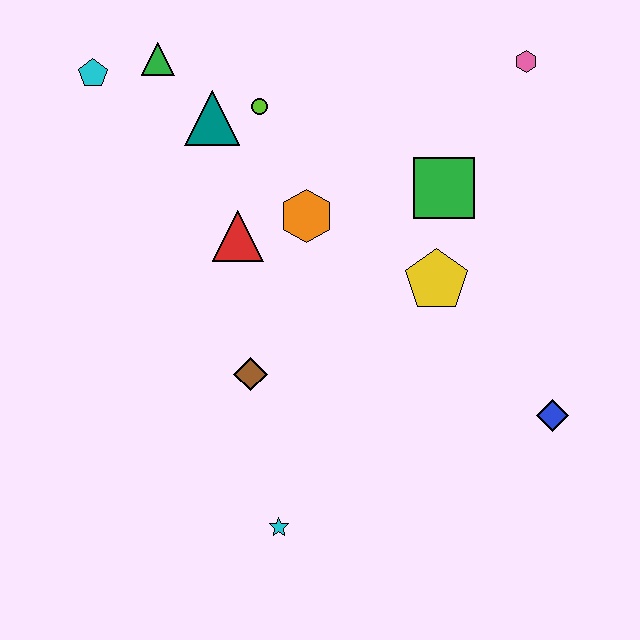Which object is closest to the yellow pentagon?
The green square is closest to the yellow pentagon.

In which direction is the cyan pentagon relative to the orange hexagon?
The cyan pentagon is to the left of the orange hexagon.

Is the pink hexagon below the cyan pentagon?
No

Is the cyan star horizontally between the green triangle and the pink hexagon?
Yes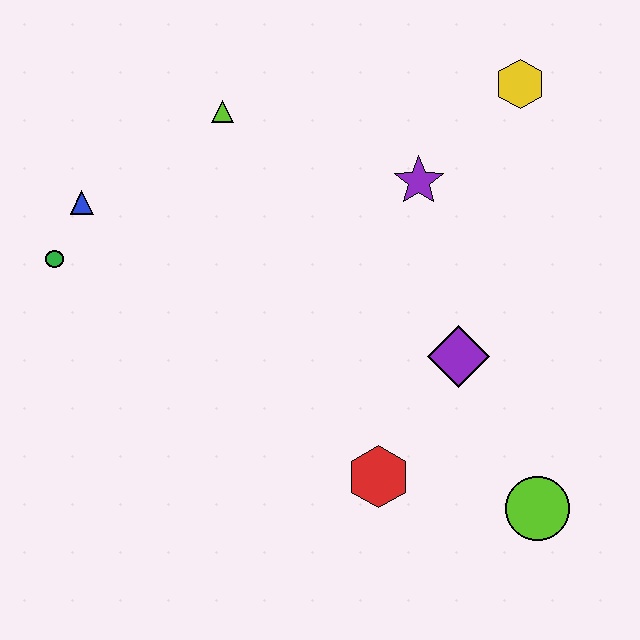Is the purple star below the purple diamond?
No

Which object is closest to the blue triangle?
The green circle is closest to the blue triangle.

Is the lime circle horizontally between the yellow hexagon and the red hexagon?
No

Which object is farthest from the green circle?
The lime circle is farthest from the green circle.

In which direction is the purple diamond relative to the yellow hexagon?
The purple diamond is below the yellow hexagon.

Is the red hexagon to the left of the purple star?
Yes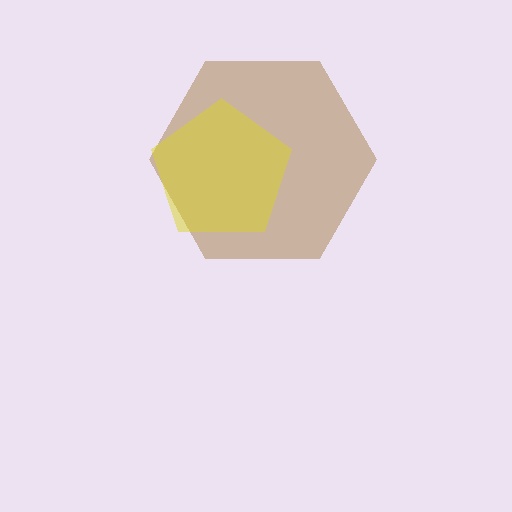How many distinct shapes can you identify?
There are 2 distinct shapes: a brown hexagon, a yellow pentagon.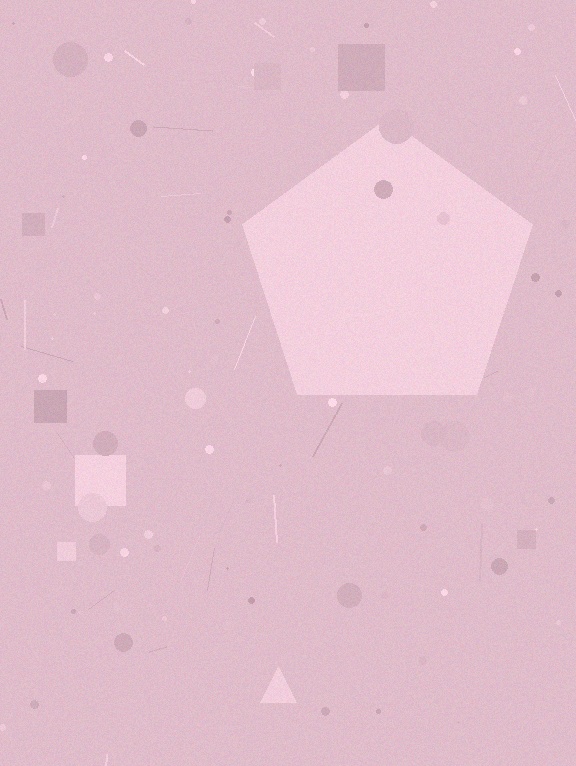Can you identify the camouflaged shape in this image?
The camouflaged shape is a pentagon.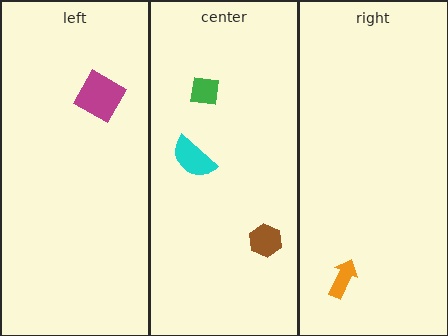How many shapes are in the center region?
3.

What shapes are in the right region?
The orange arrow.